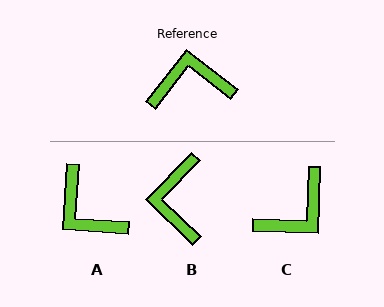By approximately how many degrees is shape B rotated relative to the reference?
Approximately 83 degrees counter-clockwise.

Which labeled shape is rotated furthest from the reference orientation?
C, about 144 degrees away.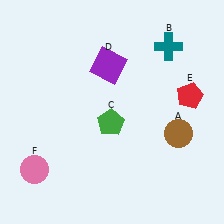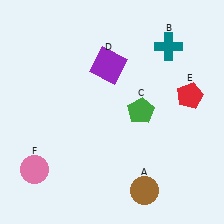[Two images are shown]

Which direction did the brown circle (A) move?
The brown circle (A) moved down.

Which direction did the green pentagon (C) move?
The green pentagon (C) moved right.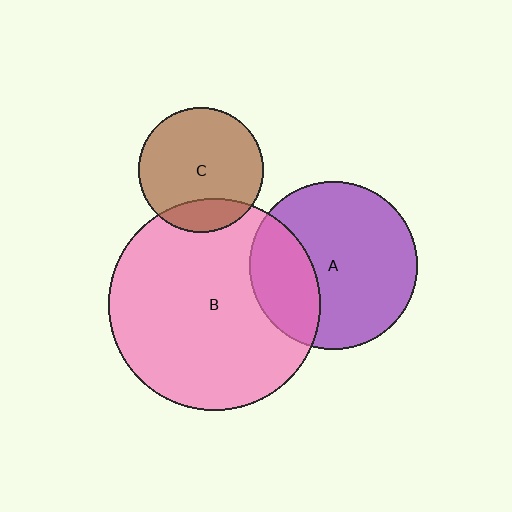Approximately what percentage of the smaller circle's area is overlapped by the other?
Approximately 20%.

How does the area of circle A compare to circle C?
Approximately 1.8 times.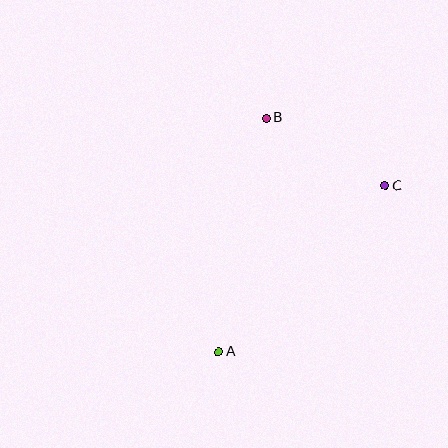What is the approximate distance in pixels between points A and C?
The distance between A and C is approximately 234 pixels.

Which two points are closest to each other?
Points B and C are closest to each other.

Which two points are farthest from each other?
Points A and B are farthest from each other.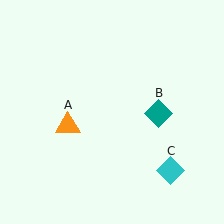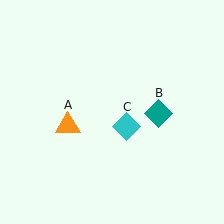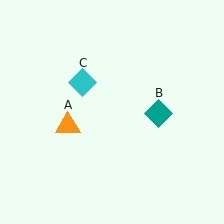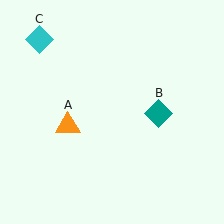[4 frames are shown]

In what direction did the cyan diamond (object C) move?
The cyan diamond (object C) moved up and to the left.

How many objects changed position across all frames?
1 object changed position: cyan diamond (object C).